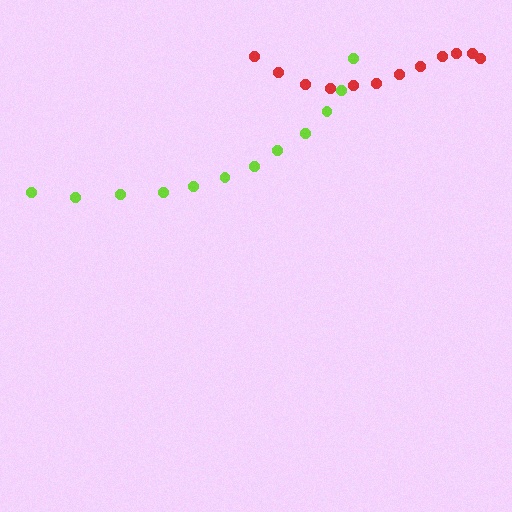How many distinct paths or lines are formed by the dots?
There are 2 distinct paths.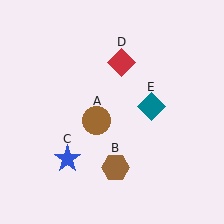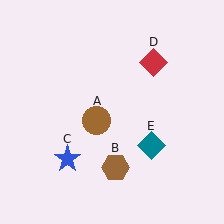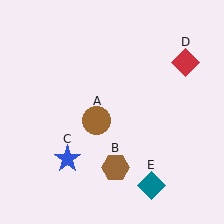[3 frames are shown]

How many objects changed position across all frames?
2 objects changed position: red diamond (object D), teal diamond (object E).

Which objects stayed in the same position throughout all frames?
Brown circle (object A) and brown hexagon (object B) and blue star (object C) remained stationary.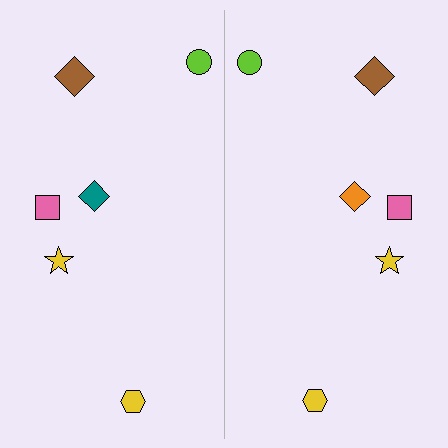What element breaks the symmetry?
The orange diamond on the right side breaks the symmetry — its mirror counterpart is teal.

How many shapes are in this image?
There are 12 shapes in this image.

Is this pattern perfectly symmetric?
No, the pattern is not perfectly symmetric. The orange diamond on the right side breaks the symmetry — its mirror counterpart is teal.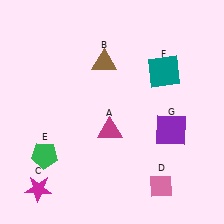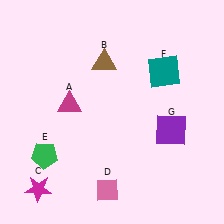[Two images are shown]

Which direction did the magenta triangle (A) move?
The magenta triangle (A) moved left.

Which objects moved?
The objects that moved are: the magenta triangle (A), the pink diamond (D).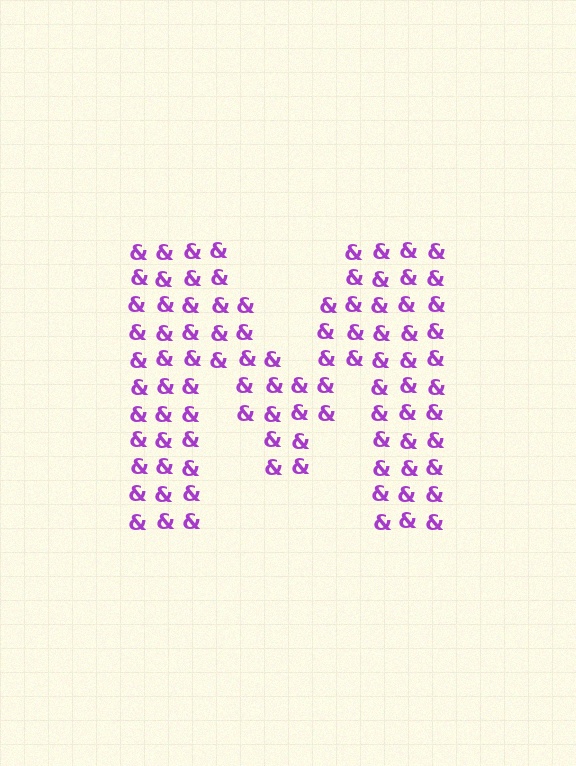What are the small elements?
The small elements are ampersands.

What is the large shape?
The large shape is the letter M.